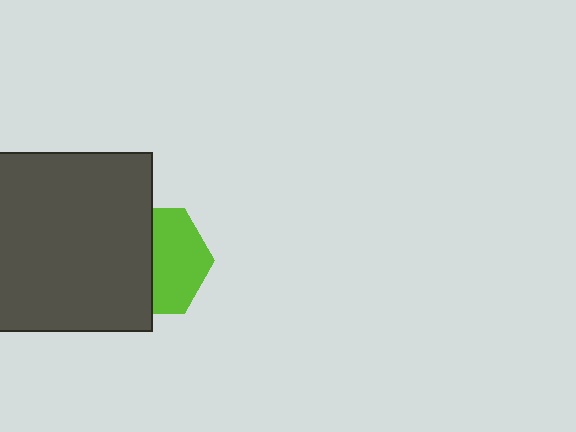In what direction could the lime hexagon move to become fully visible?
The lime hexagon could move right. That would shift it out from behind the dark gray square entirely.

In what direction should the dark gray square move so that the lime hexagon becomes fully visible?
The dark gray square should move left. That is the shortest direction to clear the overlap and leave the lime hexagon fully visible.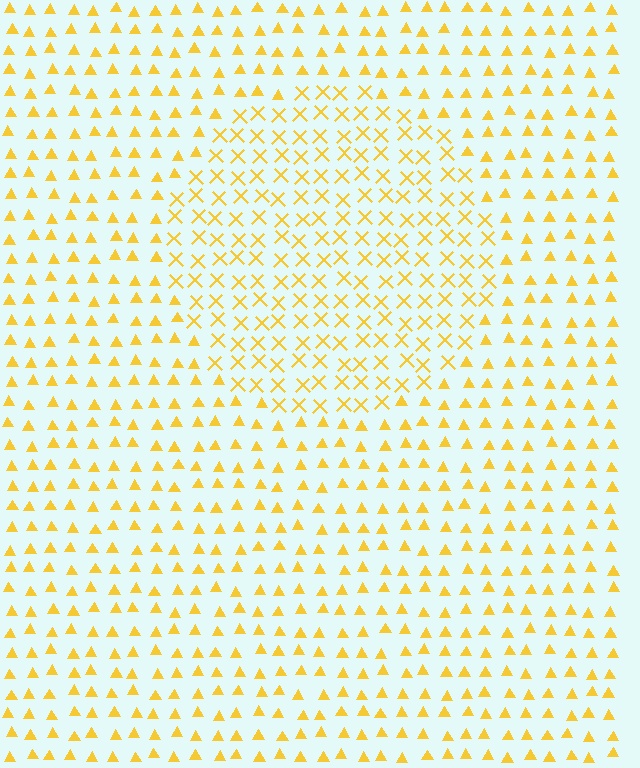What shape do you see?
I see a circle.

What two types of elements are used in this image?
The image uses X marks inside the circle region and triangles outside it.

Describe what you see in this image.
The image is filled with small yellow elements arranged in a uniform grid. A circle-shaped region contains X marks, while the surrounding area contains triangles. The boundary is defined purely by the change in element shape.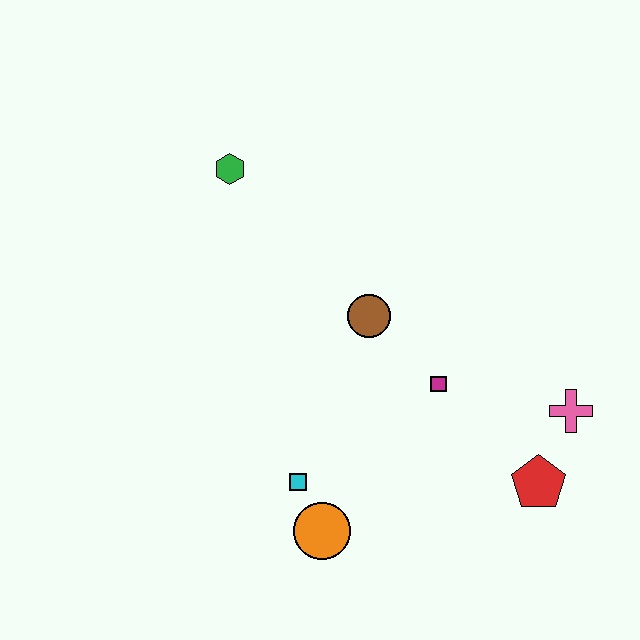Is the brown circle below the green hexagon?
Yes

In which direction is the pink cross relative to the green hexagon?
The pink cross is to the right of the green hexagon.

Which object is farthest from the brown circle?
The red pentagon is farthest from the brown circle.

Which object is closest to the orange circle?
The cyan square is closest to the orange circle.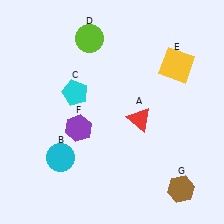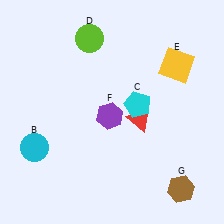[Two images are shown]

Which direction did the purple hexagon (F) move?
The purple hexagon (F) moved right.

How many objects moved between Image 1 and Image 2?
3 objects moved between the two images.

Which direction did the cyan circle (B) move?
The cyan circle (B) moved left.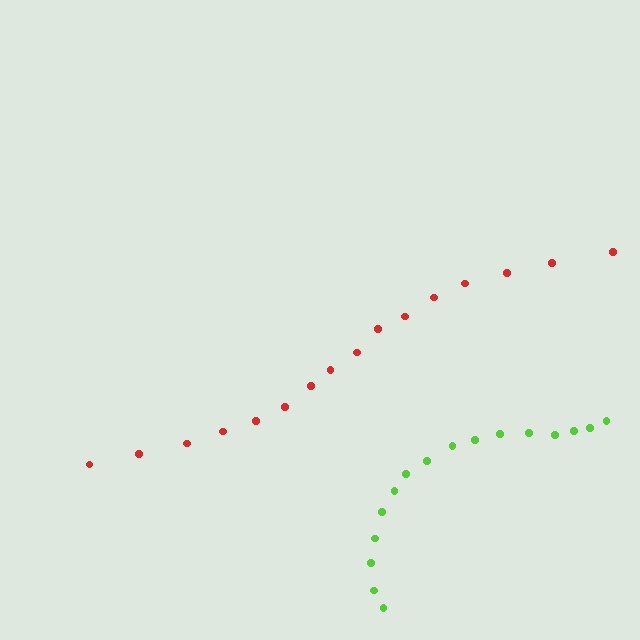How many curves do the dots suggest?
There are 2 distinct paths.